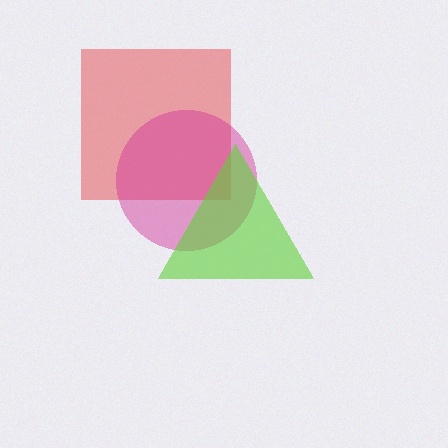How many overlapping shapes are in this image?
There are 3 overlapping shapes in the image.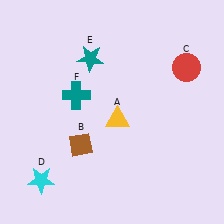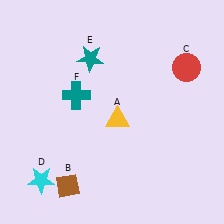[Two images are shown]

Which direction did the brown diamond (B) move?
The brown diamond (B) moved down.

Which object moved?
The brown diamond (B) moved down.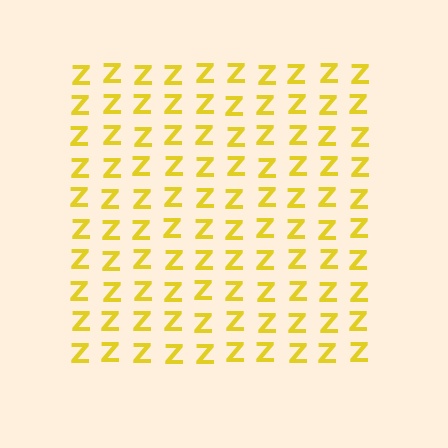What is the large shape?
The large shape is a square.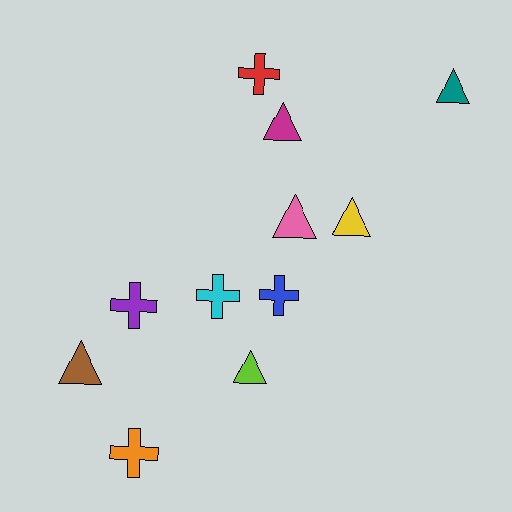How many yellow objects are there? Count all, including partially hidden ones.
There is 1 yellow object.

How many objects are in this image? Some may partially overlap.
There are 11 objects.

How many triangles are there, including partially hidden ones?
There are 6 triangles.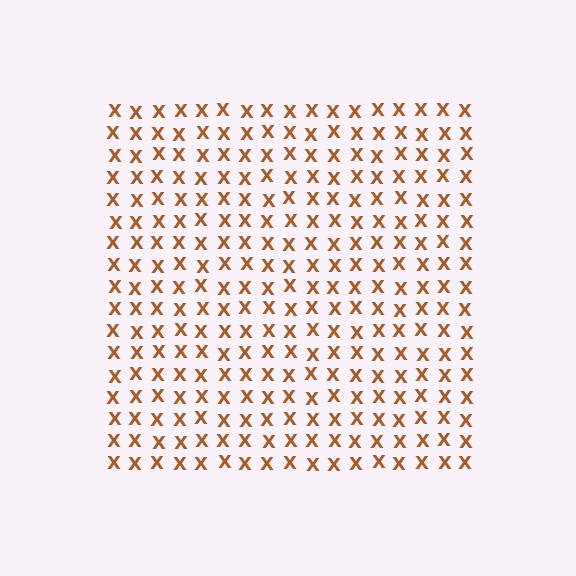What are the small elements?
The small elements are letter X's.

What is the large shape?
The large shape is a square.